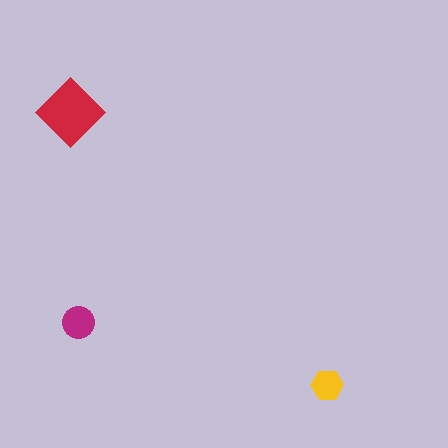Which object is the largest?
The red diamond.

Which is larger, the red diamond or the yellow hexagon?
The red diamond.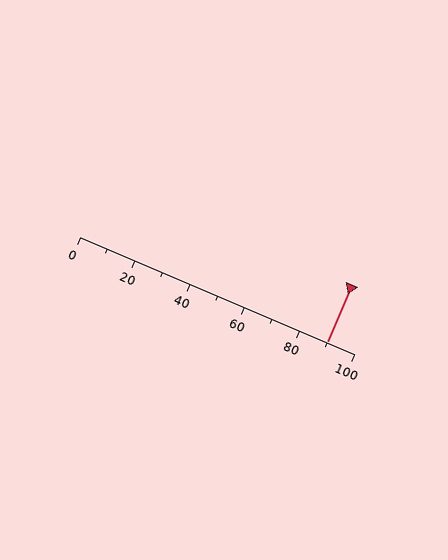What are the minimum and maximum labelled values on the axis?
The axis runs from 0 to 100.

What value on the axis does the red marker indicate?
The marker indicates approximately 90.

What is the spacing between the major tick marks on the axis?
The major ticks are spaced 20 apart.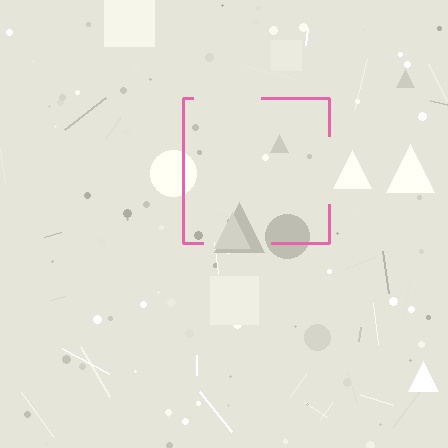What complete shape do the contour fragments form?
The contour fragments form a square.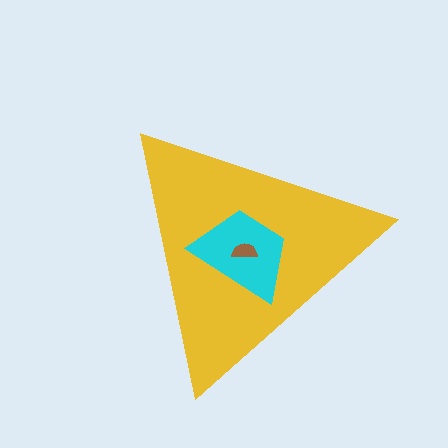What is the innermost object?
The brown semicircle.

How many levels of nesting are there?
3.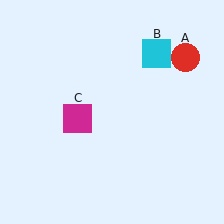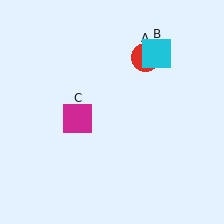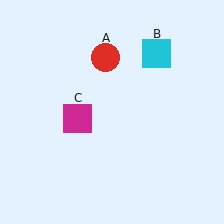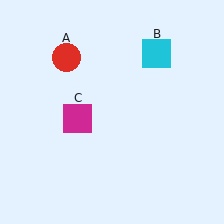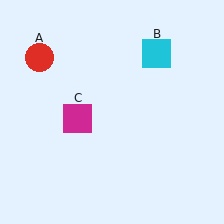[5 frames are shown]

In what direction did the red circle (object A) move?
The red circle (object A) moved left.